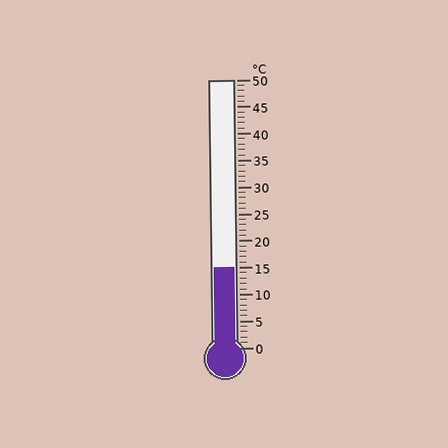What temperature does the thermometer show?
The thermometer shows approximately 15°C.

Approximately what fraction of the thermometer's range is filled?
The thermometer is filled to approximately 30% of its range.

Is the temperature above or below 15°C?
The temperature is at 15°C.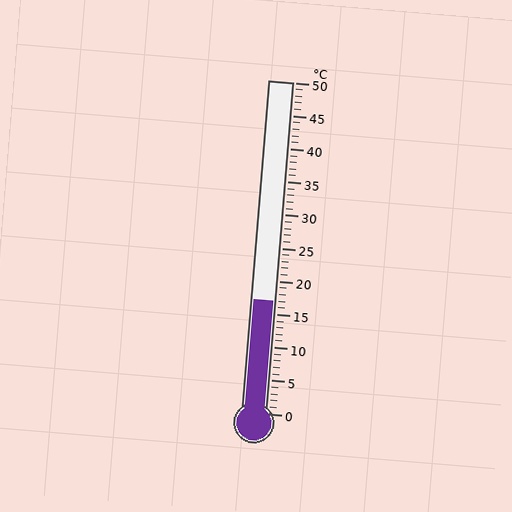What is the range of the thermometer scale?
The thermometer scale ranges from 0°C to 50°C.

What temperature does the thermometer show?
The thermometer shows approximately 17°C.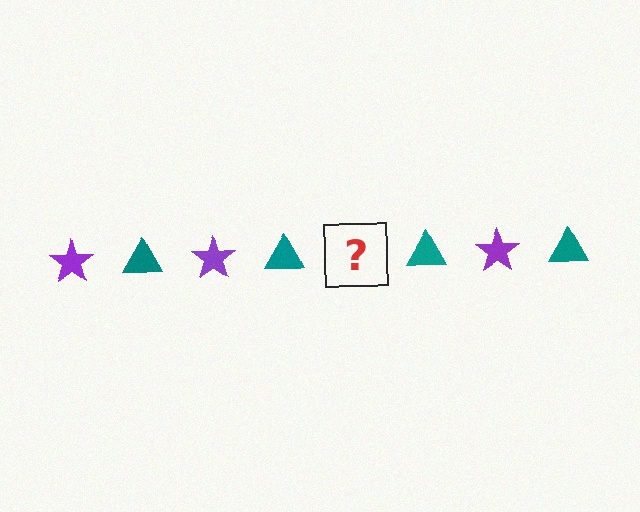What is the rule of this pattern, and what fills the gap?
The rule is that the pattern alternates between purple star and teal triangle. The gap should be filled with a purple star.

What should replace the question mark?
The question mark should be replaced with a purple star.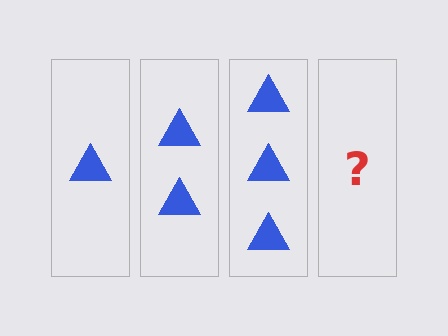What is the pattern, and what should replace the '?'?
The pattern is that each step adds one more triangle. The '?' should be 4 triangles.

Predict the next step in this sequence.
The next step is 4 triangles.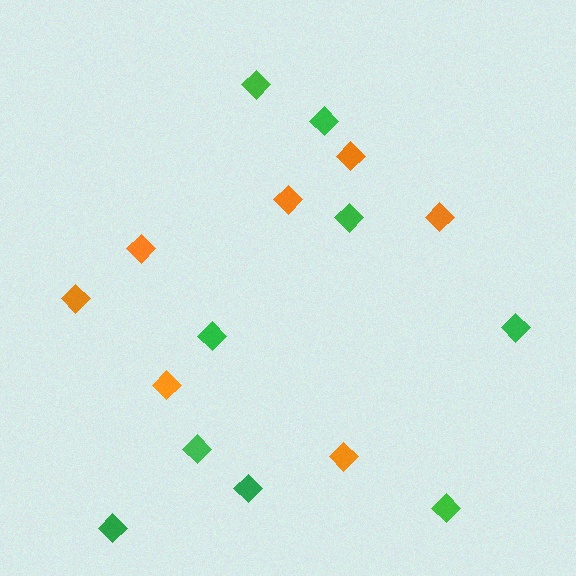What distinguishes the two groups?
There are 2 groups: one group of orange diamonds (7) and one group of green diamonds (9).